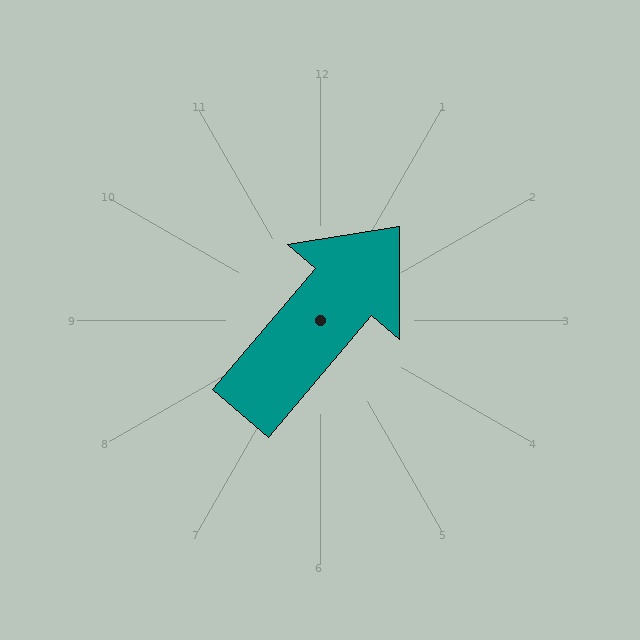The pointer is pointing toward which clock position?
Roughly 1 o'clock.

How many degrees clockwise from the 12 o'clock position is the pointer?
Approximately 41 degrees.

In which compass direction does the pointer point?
Northeast.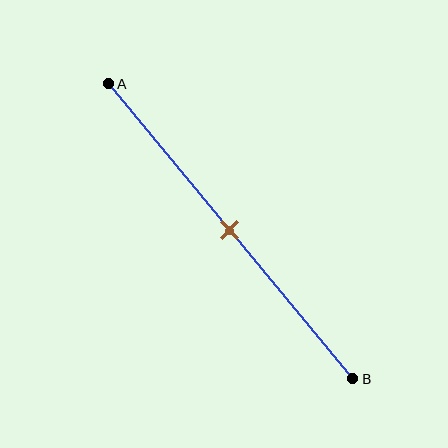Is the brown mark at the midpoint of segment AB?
Yes, the mark is approximately at the midpoint.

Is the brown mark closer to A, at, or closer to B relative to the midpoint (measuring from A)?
The brown mark is approximately at the midpoint of segment AB.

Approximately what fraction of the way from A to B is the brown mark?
The brown mark is approximately 50% of the way from A to B.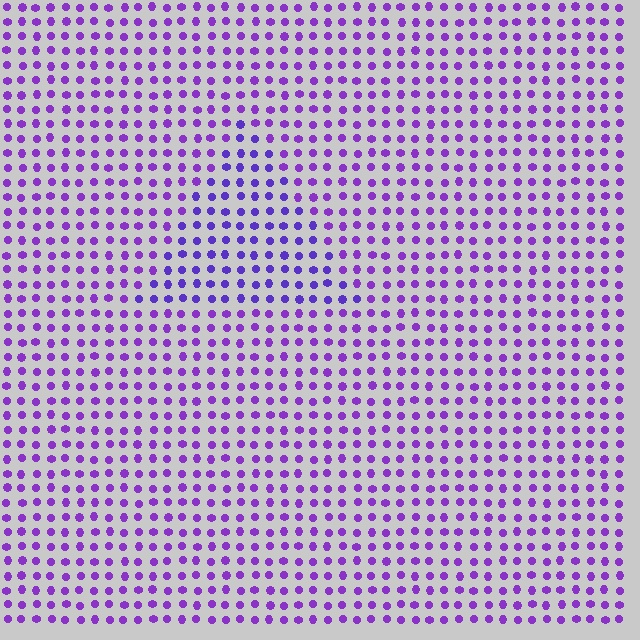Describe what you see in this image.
The image is filled with small purple elements in a uniform arrangement. A triangle-shaped region is visible where the elements are tinted to a slightly different hue, forming a subtle color boundary.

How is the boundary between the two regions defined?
The boundary is defined purely by a slight shift in hue (about 20 degrees). Spacing, size, and orientation are identical on both sides.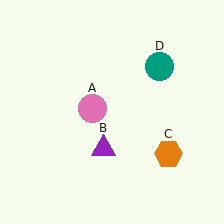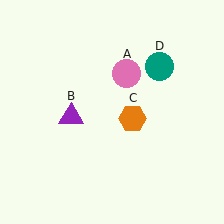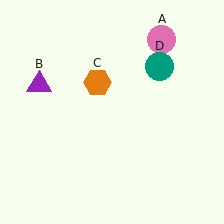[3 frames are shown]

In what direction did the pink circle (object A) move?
The pink circle (object A) moved up and to the right.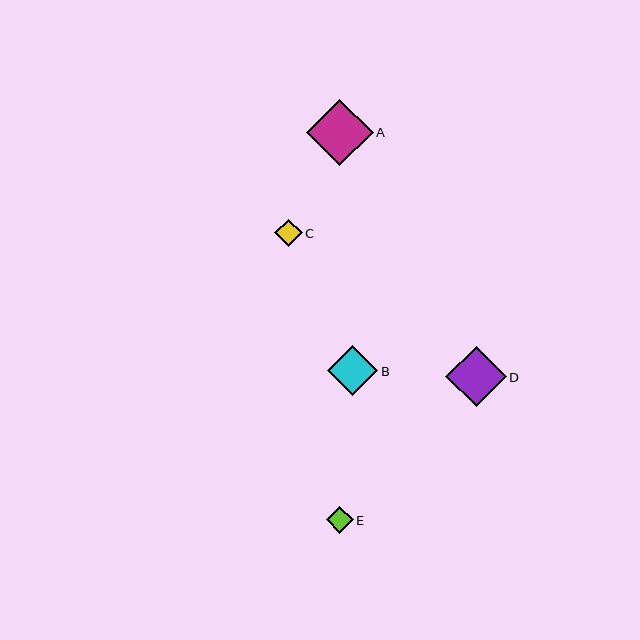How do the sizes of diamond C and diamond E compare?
Diamond C and diamond E are approximately the same size.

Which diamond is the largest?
Diamond A is the largest with a size of approximately 67 pixels.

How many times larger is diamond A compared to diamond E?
Diamond A is approximately 2.5 times the size of diamond E.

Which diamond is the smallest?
Diamond E is the smallest with a size of approximately 27 pixels.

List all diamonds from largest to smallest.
From largest to smallest: A, D, B, C, E.